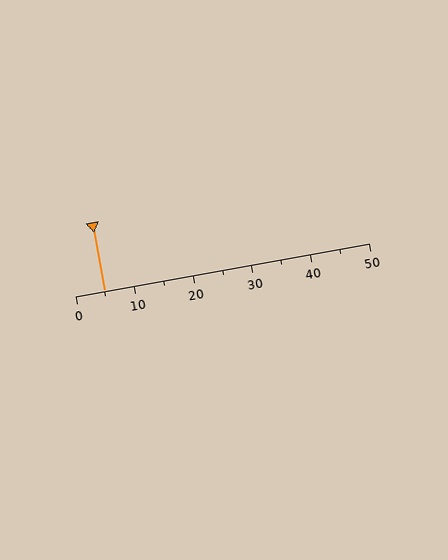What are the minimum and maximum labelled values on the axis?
The axis runs from 0 to 50.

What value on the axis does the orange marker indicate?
The marker indicates approximately 5.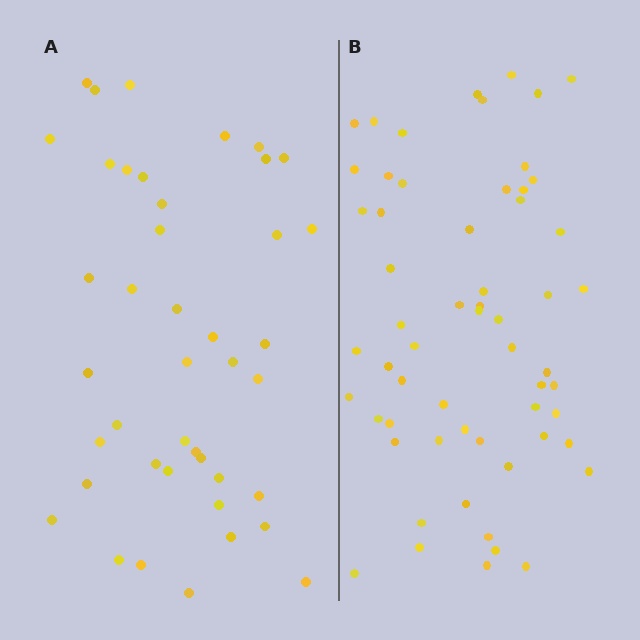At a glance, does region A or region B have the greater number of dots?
Region B (the right region) has more dots.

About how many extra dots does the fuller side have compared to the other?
Region B has approximately 15 more dots than region A.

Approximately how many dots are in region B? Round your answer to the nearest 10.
About 60 dots. (The exact count is 59, which rounds to 60.)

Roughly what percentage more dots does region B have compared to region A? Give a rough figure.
About 40% more.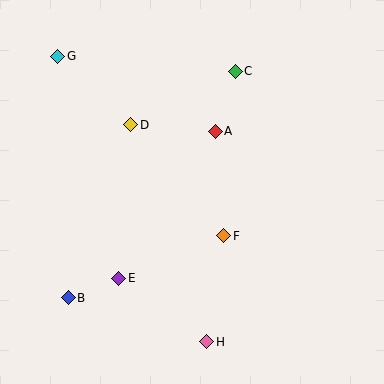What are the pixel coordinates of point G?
Point G is at (58, 56).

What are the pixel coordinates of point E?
Point E is at (119, 278).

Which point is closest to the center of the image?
Point F at (224, 236) is closest to the center.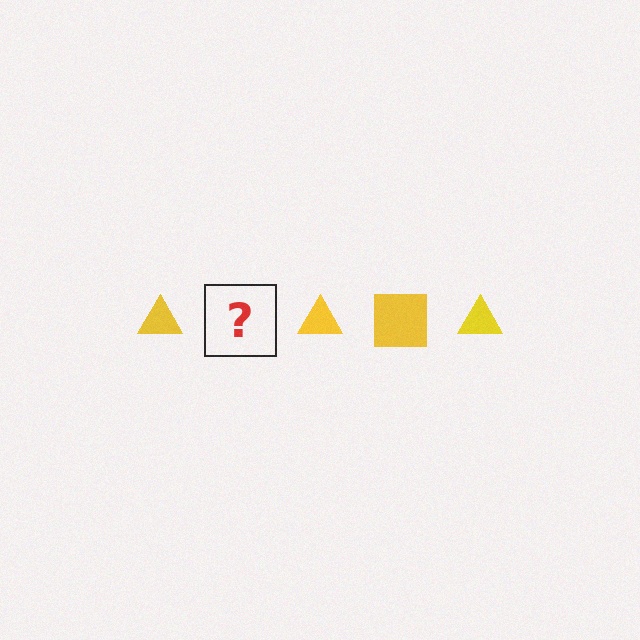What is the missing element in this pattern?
The missing element is a yellow square.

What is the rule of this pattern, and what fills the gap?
The rule is that the pattern cycles through triangle, square shapes in yellow. The gap should be filled with a yellow square.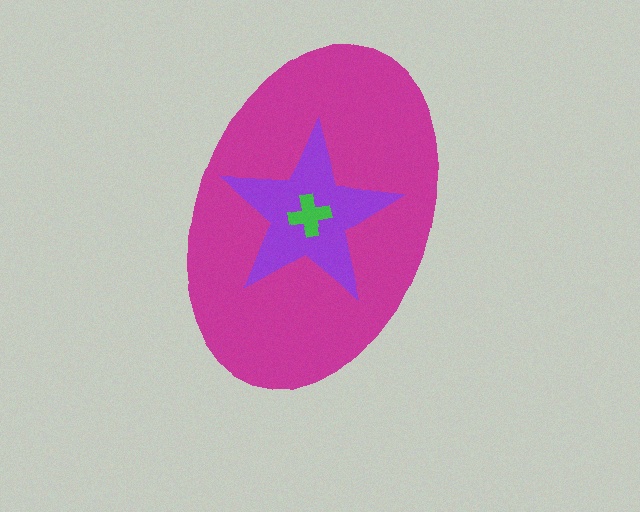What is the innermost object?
The green cross.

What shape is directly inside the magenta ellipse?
The purple star.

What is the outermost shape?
The magenta ellipse.